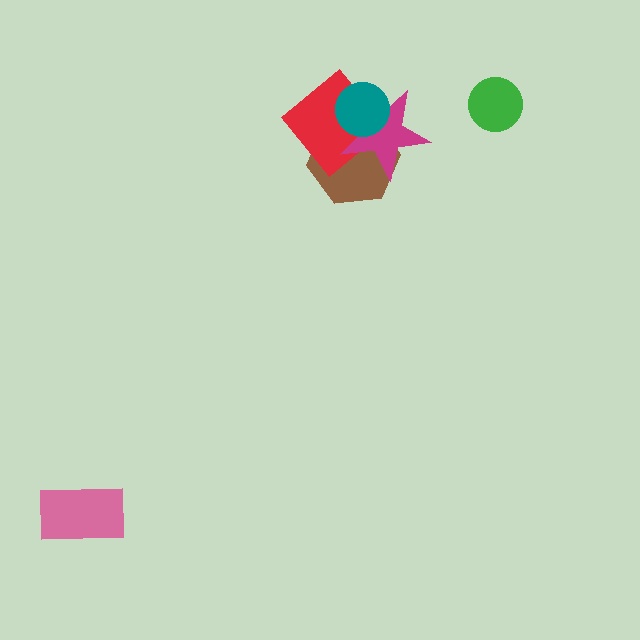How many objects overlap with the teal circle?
3 objects overlap with the teal circle.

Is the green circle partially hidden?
No, no other shape covers it.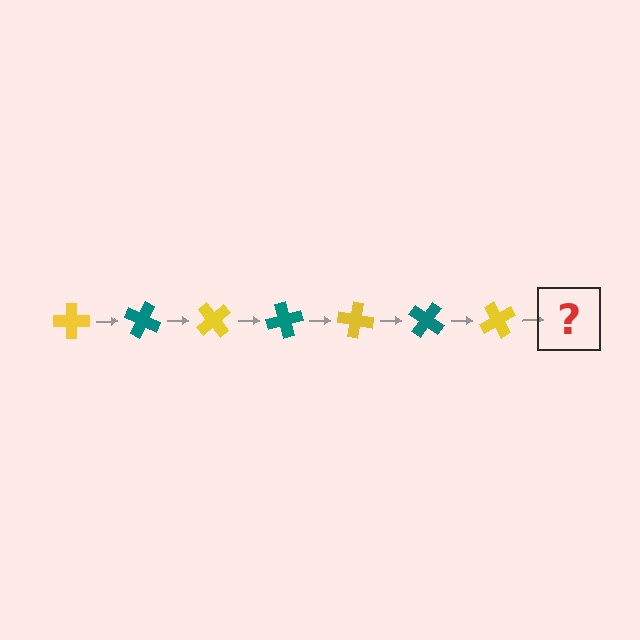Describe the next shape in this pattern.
It should be a teal cross, rotated 175 degrees from the start.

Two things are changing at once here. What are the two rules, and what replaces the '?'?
The two rules are that it rotates 25 degrees each step and the color cycles through yellow and teal. The '?' should be a teal cross, rotated 175 degrees from the start.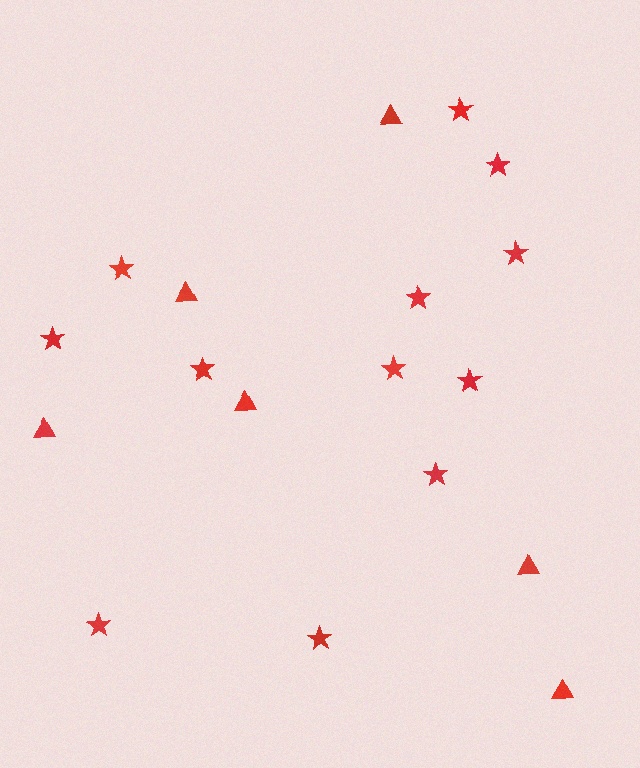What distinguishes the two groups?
There are 2 groups: one group of stars (12) and one group of triangles (6).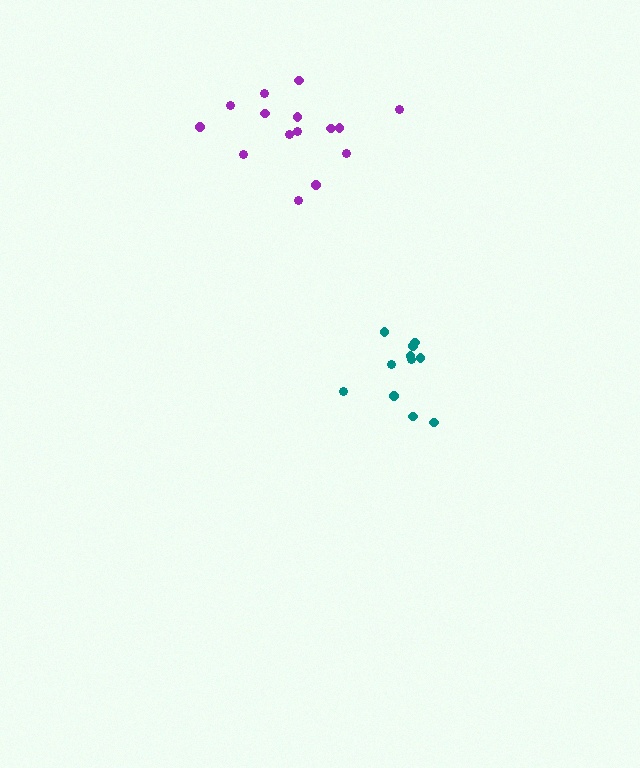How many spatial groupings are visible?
There are 2 spatial groupings.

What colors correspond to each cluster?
The clusters are colored: teal, purple.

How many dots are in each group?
Group 1: 11 dots, Group 2: 15 dots (26 total).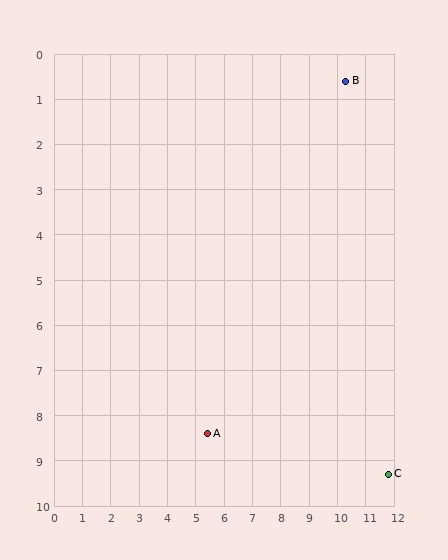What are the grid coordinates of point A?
Point A is at approximately (5.4, 8.4).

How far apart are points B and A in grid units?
Points B and A are about 9.2 grid units apart.